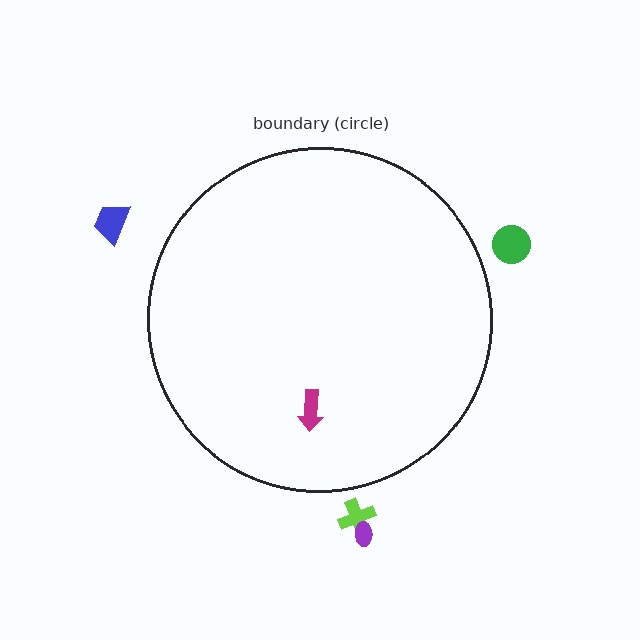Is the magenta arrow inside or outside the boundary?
Inside.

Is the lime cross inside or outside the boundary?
Outside.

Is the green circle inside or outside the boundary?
Outside.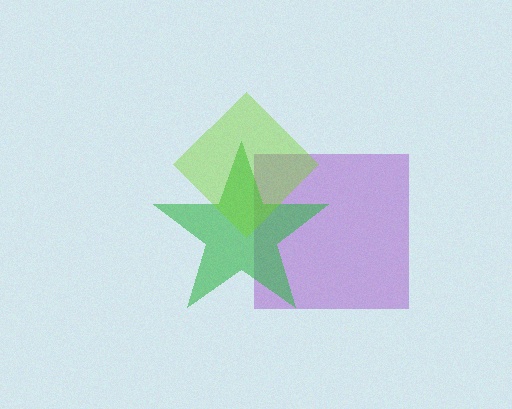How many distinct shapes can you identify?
There are 3 distinct shapes: a purple square, a green star, a lime diamond.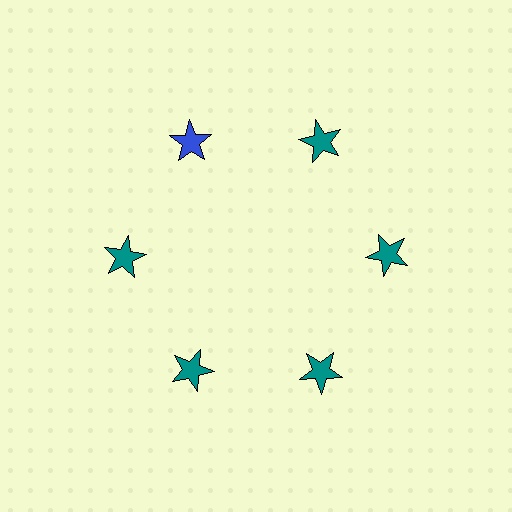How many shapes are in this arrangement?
There are 6 shapes arranged in a ring pattern.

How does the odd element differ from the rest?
It has a different color: blue instead of teal.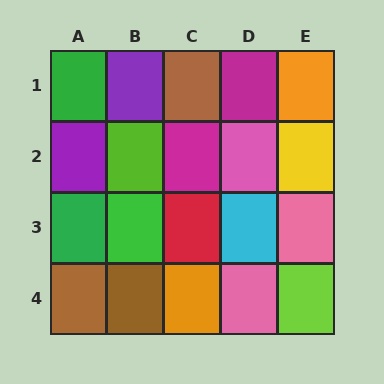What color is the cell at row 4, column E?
Lime.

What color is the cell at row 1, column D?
Magenta.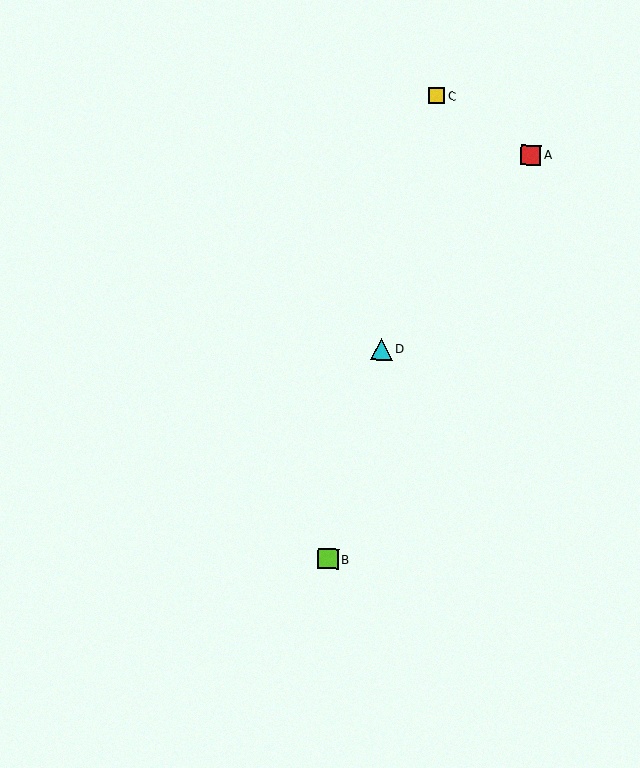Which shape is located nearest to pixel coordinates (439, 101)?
The yellow square (labeled C) at (436, 96) is nearest to that location.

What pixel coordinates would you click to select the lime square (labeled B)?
Click at (328, 559) to select the lime square B.